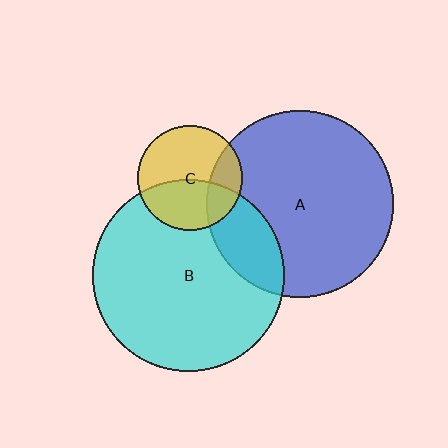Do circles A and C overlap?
Yes.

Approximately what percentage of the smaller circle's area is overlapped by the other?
Approximately 25%.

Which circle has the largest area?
Circle B (cyan).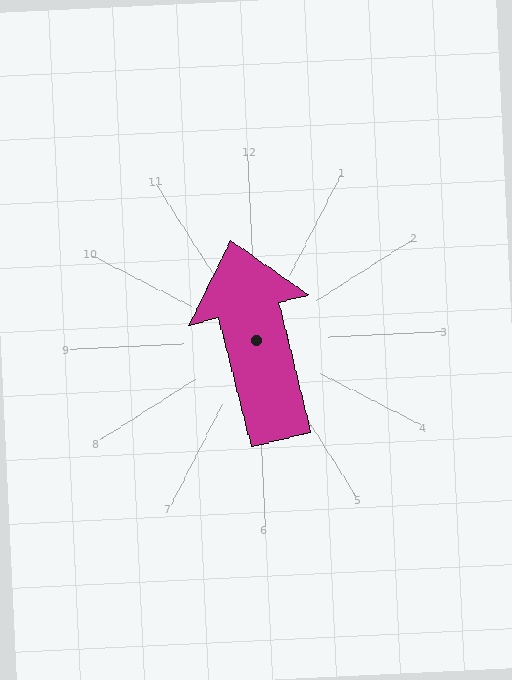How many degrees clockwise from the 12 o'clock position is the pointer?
Approximately 349 degrees.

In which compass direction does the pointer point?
North.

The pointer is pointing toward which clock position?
Roughly 12 o'clock.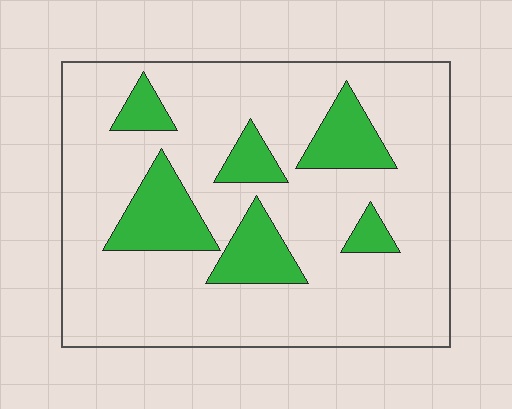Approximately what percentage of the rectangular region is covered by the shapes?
Approximately 20%.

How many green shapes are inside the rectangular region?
6.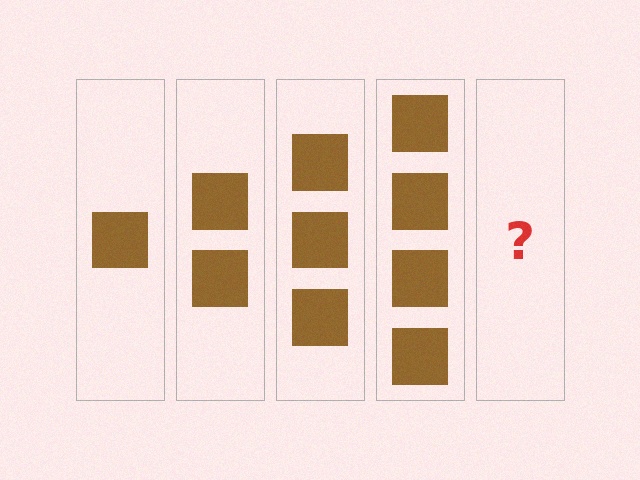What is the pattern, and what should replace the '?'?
The pattern is that each step adds one more square. The '?' should be 5 squares.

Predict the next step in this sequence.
The next step is 5 squares.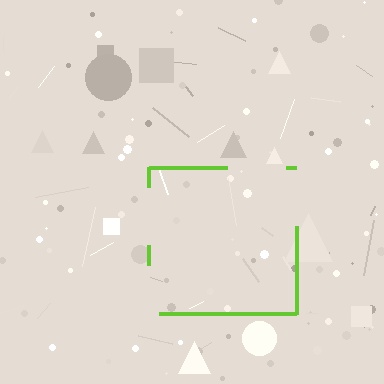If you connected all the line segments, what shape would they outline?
They would outline a square.